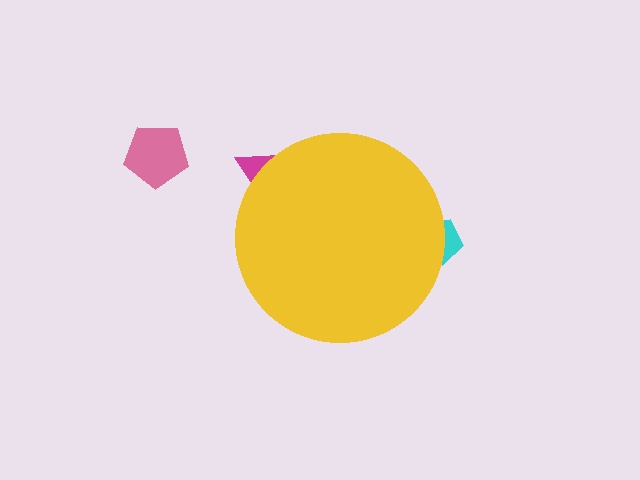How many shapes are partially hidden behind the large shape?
2 shapes are partially hidden.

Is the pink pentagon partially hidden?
No, the pink pentagon is fully visible.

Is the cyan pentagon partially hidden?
Yes, the cyan pentagon is partially hidden behind the yellow circle.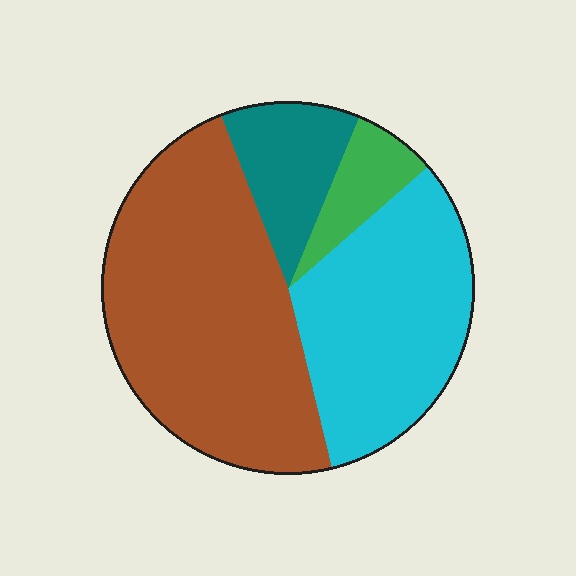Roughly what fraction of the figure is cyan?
Cyan covers about 30% of the figure.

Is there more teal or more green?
Teal.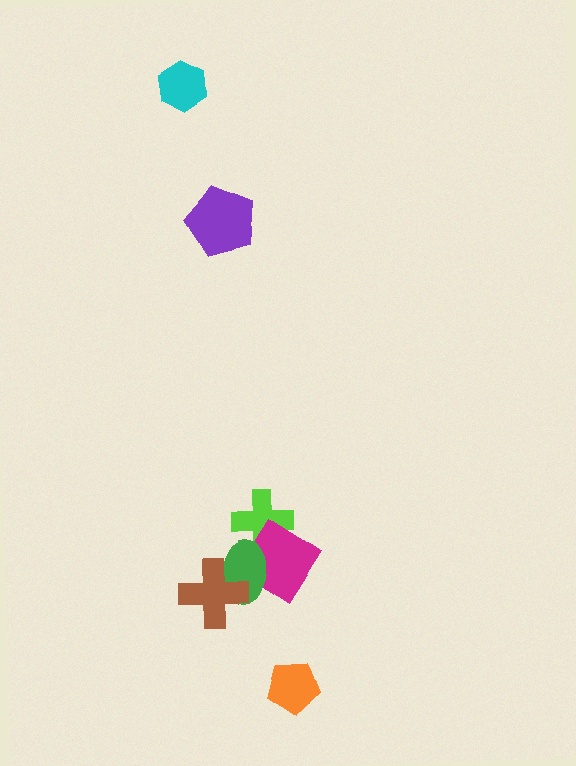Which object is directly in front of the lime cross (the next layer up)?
The magenta diamond is directly in front of the lime cross.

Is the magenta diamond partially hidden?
Yes, it is partially covered by another shape.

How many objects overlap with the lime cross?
2 objects overlap with the lime cross.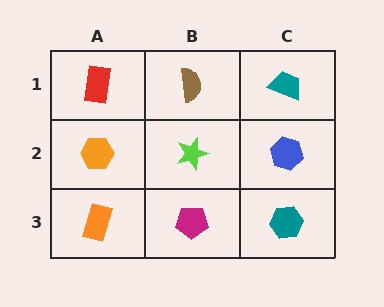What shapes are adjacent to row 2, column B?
A brown semicircle (row 1, column B), a magenta pentagon (row 3, column B), an orange hexagon (row 2, column A), a blue hexagon (row 2, column C).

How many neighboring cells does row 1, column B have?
3.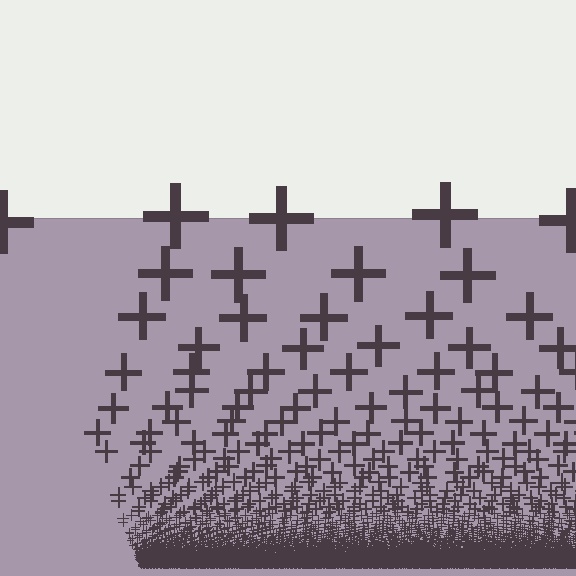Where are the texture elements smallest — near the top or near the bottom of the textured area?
Near the bottom.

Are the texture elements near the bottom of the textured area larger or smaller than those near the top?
Smaller. The gradient is inverted — elements near the bottom are smaller and denser.